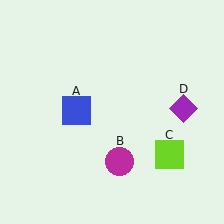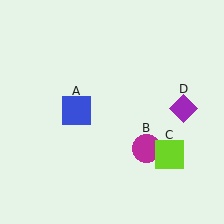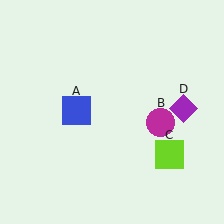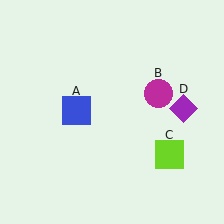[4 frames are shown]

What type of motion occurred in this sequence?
The magenta circle (object B) rotated counterclockwise around the center of the scene.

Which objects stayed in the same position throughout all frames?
Blue square (object A) and lime square (object C) and purple diamond (object D) remained stationary.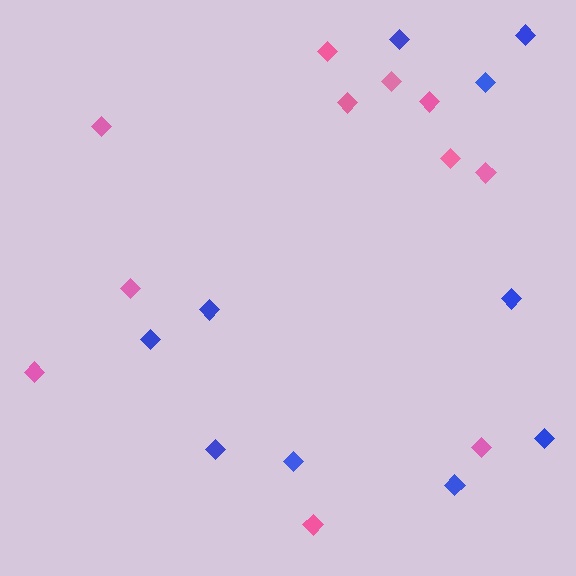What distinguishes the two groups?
There are 2 groups: one group of blue diamonds (10) and one group of pink diamonds (11).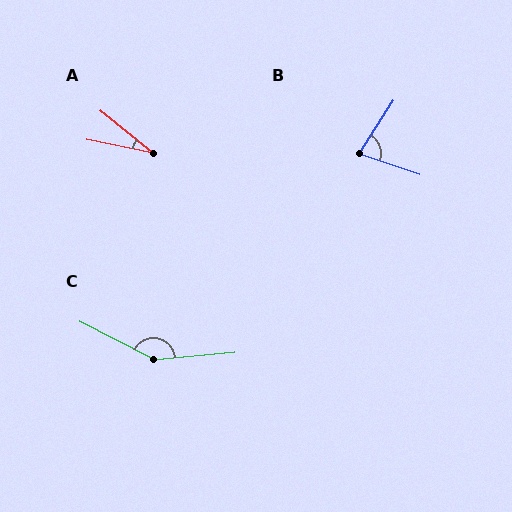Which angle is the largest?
C, at approximately 148 degrees.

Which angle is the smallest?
A, at approximately 28 degrees.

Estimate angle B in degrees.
Approximately 76 degrees.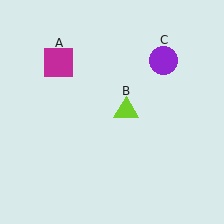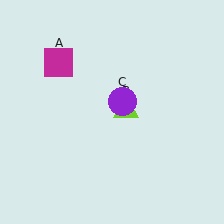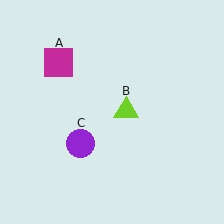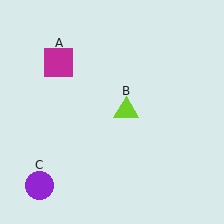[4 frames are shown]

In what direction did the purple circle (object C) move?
The purple circle (object C) moved down and to the left.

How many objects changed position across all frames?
1 object changed position: purple circle (object C).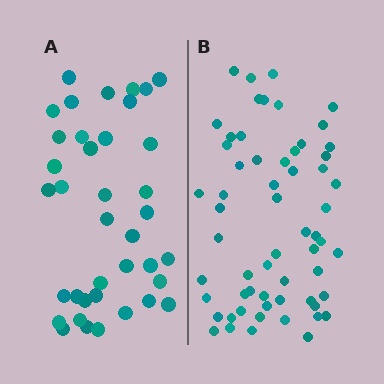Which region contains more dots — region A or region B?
Region B (the right region) has more dots.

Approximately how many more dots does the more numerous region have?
Region B has approximately 20 more dots than region A.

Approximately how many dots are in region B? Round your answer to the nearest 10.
About 60 dots.